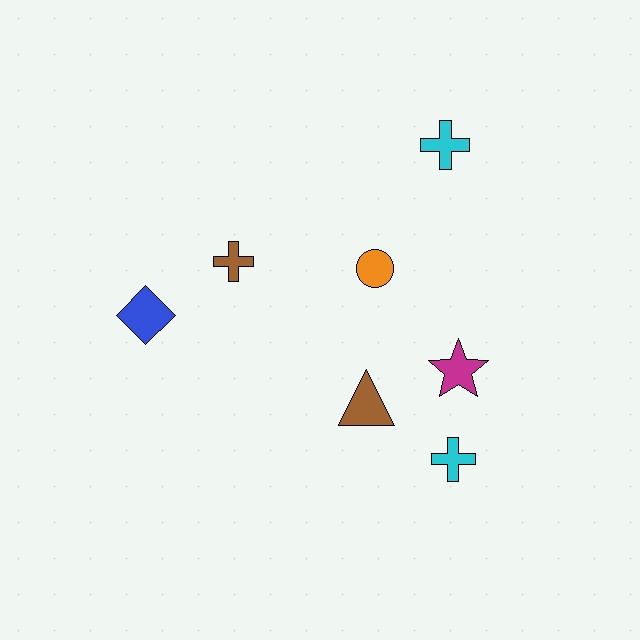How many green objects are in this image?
There are no green objects.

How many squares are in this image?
There are no squares.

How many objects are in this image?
There are 7 objects.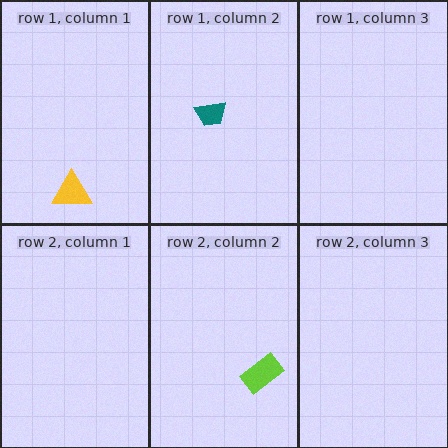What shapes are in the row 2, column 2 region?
The lime rectangle.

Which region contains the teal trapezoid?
The row 1, column 2 region.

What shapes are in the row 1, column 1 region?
The yellow triangle.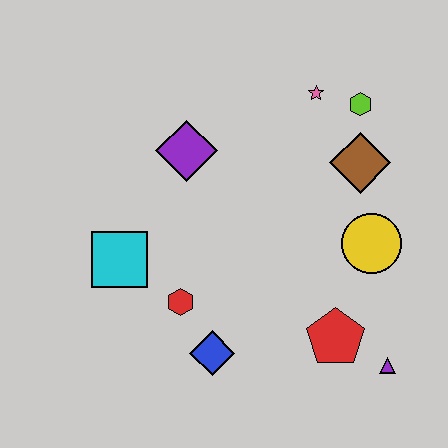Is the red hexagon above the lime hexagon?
No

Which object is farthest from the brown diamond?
The cyan square is farthest from the brown diamond.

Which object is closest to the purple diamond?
The cyan square is closest to the purple diamond.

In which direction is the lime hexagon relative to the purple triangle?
The lime hexagon is above the purple triangle.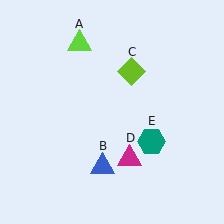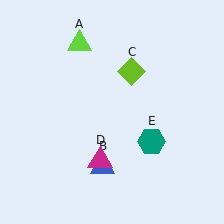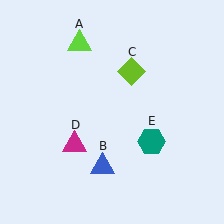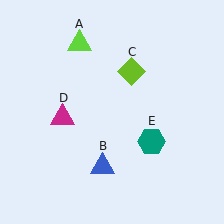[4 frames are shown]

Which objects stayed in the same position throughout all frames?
Lime triangle (object A) and blue triangle (object B) and lime diamond (object C) and teal hexagon (object E) remained stationary.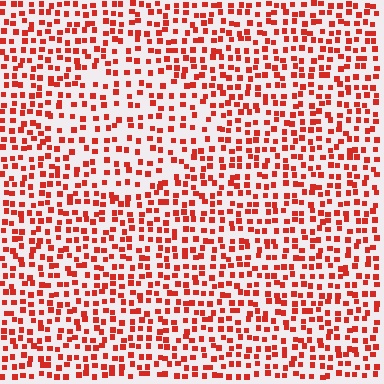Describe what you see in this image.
The image contains small red elements arranged at two different densities. A diamond-shaped region is visible where the elements are less densely packed than the surrounding area.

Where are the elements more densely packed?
The elements are more densely packed outside the diamond boundary.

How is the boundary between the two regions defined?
The boundary is defined by a change in element density (approximately 1.5x ratio). All elements are the same color, size, and shape.